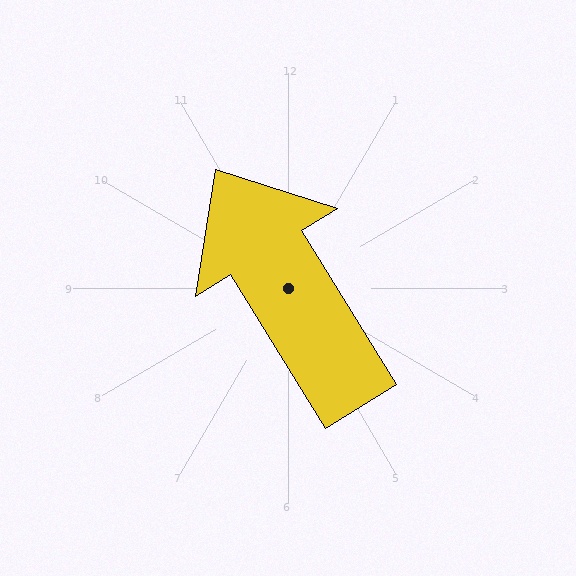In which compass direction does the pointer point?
Northwest.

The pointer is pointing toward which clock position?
Roughly 11 o'clock.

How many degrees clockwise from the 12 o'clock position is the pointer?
Approximately 329 degrees.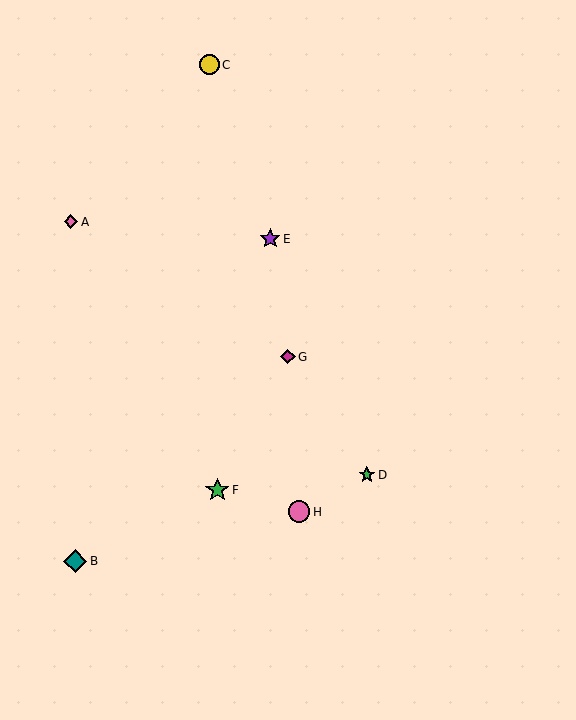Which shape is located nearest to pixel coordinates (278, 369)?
The magenta diamond (labeled G) at (288, 357) is nearest to that location.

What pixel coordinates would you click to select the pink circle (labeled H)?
Click at (299, 512) to select the pink circle H.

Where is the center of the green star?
The center of the green star is at (367, 475).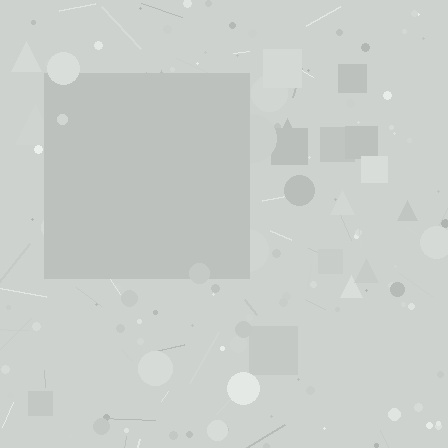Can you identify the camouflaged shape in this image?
The camouflaged shape is a square.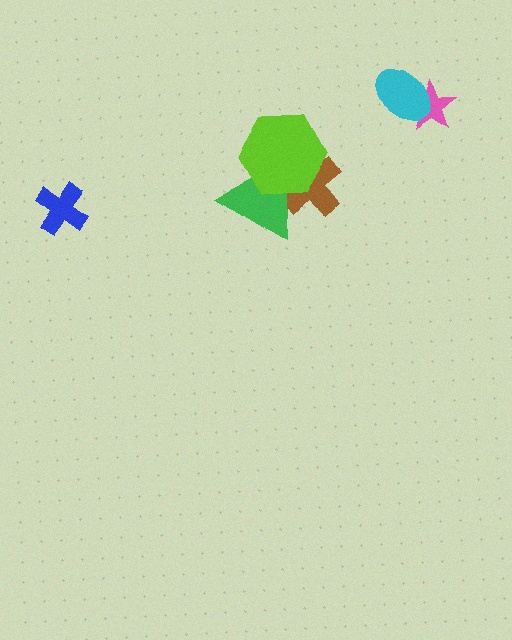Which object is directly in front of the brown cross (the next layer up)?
The green triangle is directly in front of the brown cross.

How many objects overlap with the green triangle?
2 objects overlap with the green triangle.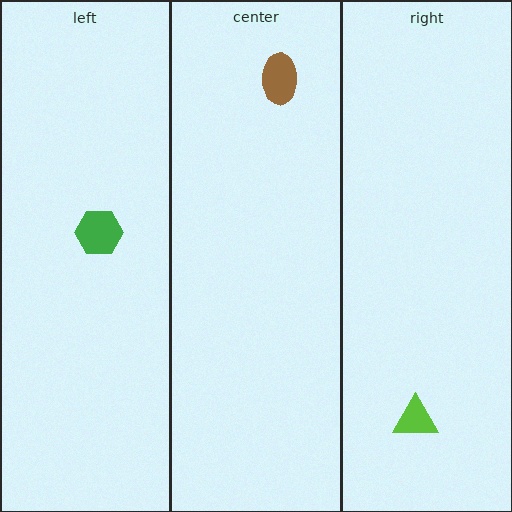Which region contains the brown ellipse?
The center region.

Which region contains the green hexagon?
The left region.